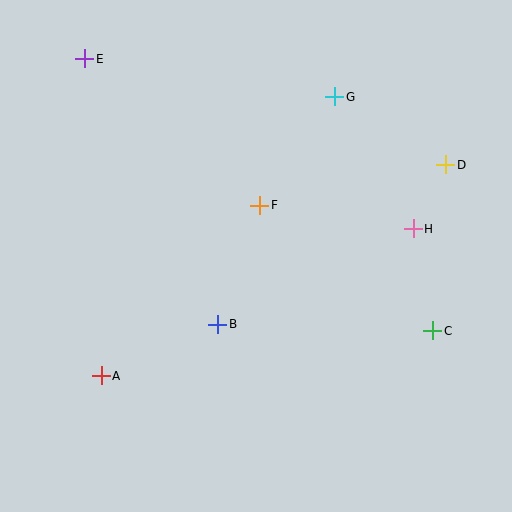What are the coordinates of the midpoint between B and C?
The midpoint between B and C is at (325, 327).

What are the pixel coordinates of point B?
Point B is at (218, 324).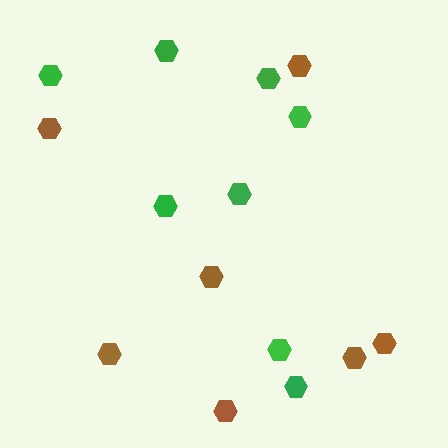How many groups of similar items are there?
There are 2 groups: one group of green hexagons (8) and one group of brown hexagons (7).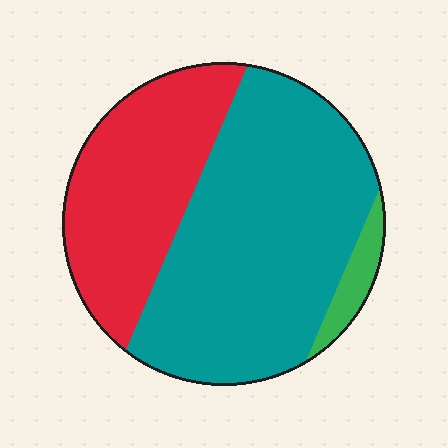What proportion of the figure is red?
Red covers 34% of the figure.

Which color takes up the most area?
Teal, at roughly 60%.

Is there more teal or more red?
Teal.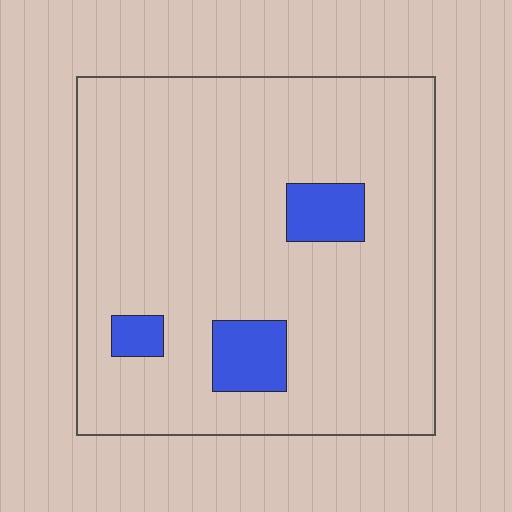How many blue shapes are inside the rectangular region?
3.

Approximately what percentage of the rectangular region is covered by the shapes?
Approximately 10%.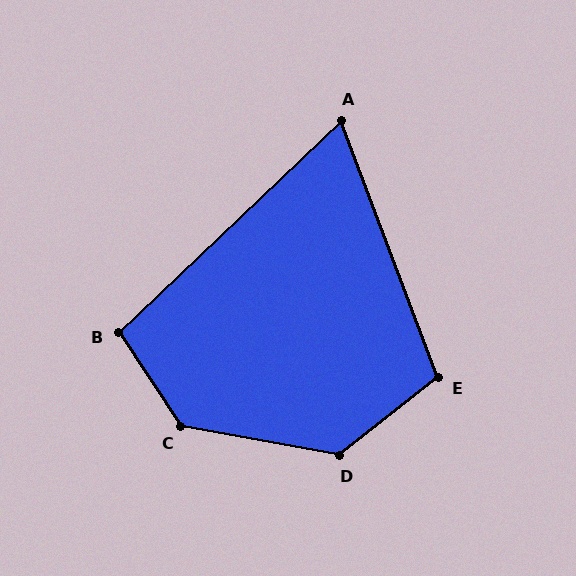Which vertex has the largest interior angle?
C, at approximately 134 degrees.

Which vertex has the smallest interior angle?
A, at approximately 67 degrees.